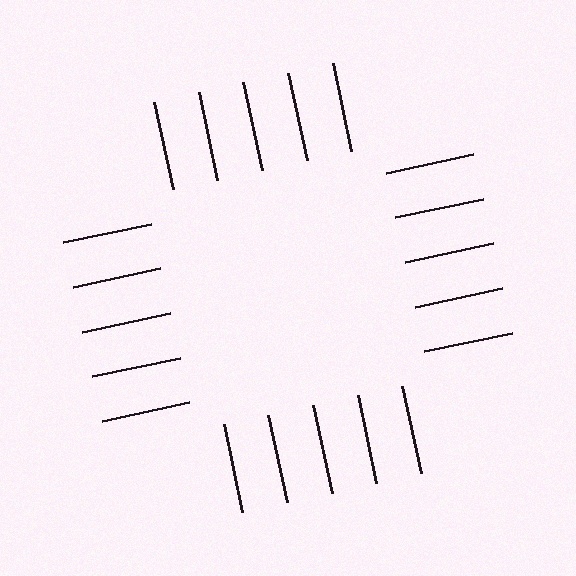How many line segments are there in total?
20 — 5 along each of the 4 edges.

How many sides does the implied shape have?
4 sides — the line-ends trace a square.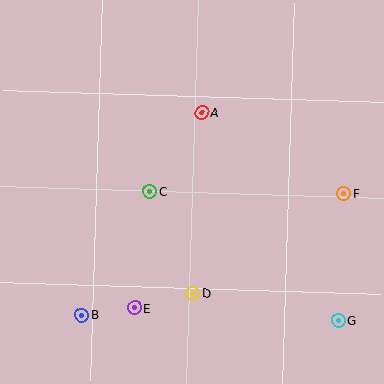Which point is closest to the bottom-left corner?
Point B is closest to the bottom-left corner.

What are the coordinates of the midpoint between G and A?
The midpoint between G and A is at (270, 216).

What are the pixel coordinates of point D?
Point D is at (193, 294).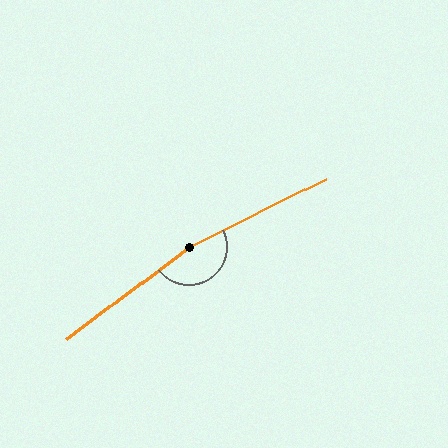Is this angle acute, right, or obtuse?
It is obtuse.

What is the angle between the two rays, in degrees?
Approximately 169 degrees.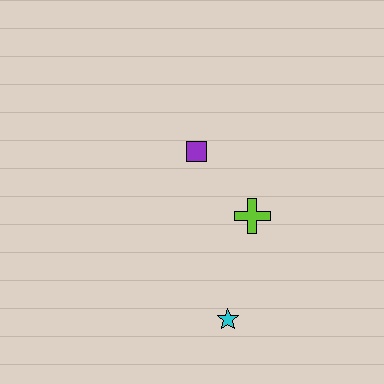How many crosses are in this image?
There is 1 cross.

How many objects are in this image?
There are 3 objects.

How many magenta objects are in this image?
There are no magenta objects.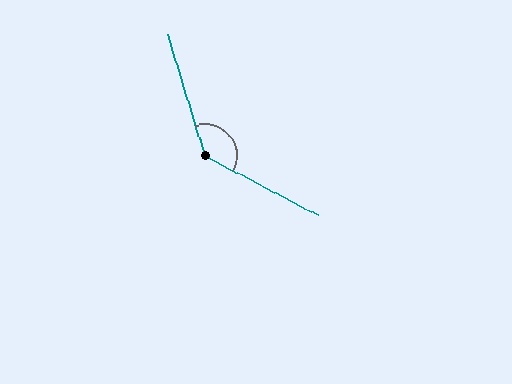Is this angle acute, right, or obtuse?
It is obtuse.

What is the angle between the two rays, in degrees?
Approximately 135 degrees.